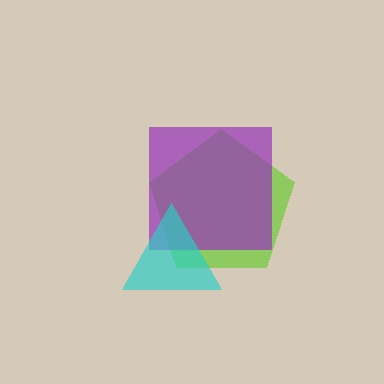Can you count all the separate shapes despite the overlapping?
Yes, there are 3 separate shapes.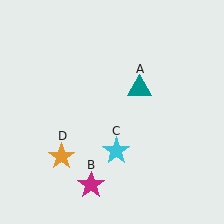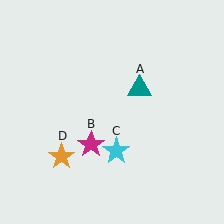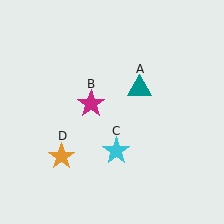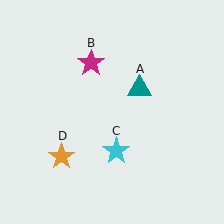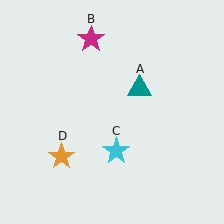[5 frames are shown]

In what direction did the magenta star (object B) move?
The magenta star (object B) moved up.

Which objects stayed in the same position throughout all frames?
Teal triangle (object A) and cyan star (object C) and orange star (object D) remained stationary.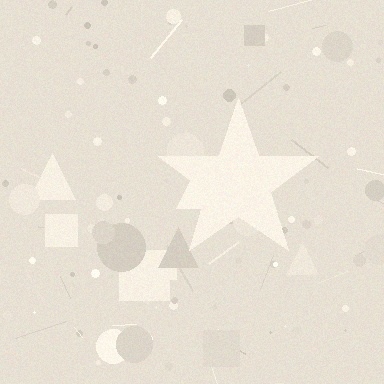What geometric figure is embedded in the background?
A star is embedded in the background.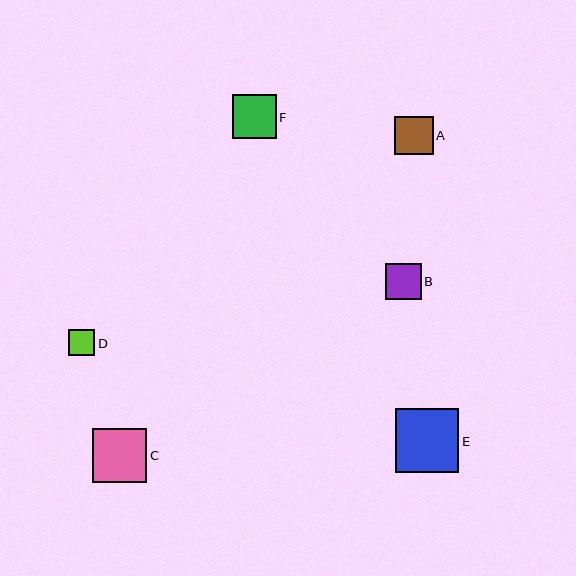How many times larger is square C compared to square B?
Square C is approximately 1.5 times the size of square B.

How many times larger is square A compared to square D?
Square A is approximately 1.5 times the size of square D.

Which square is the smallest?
Square D is the smallest with a size of approximately 26 pixels.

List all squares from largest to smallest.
From largest to smallest: E, C, F, A, B, D.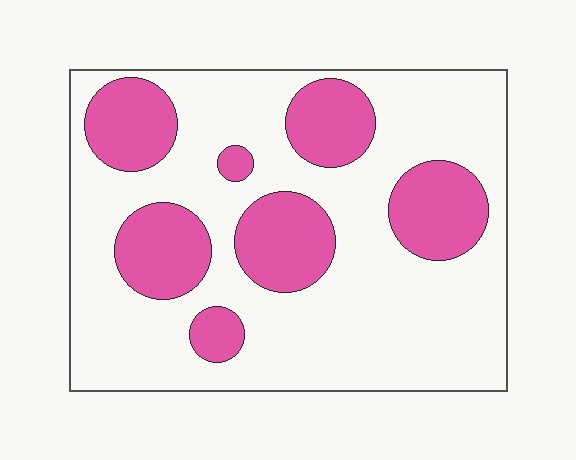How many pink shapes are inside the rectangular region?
7.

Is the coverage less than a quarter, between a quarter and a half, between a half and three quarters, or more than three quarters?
Between a quarter and a half.